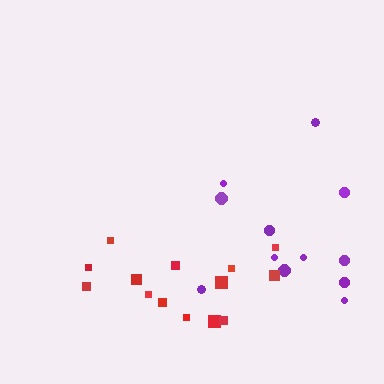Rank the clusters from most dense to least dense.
red, purple.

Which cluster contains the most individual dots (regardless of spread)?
Red (14).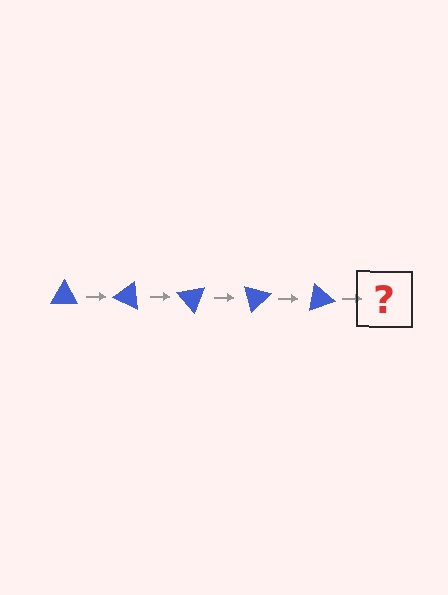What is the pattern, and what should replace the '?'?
The pattern is that the triangle rotates 25 degrees each step. The '?' should be a blue triangle rotated 125 degrees.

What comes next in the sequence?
The next element should be a blue triangle rotated 125 degrees.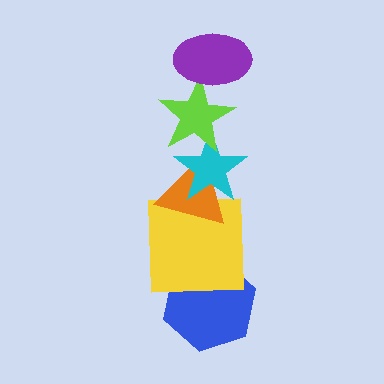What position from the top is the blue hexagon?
The blue hexagon is 6th from the top.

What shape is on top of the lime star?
The purple ellipse is on top of the lime star.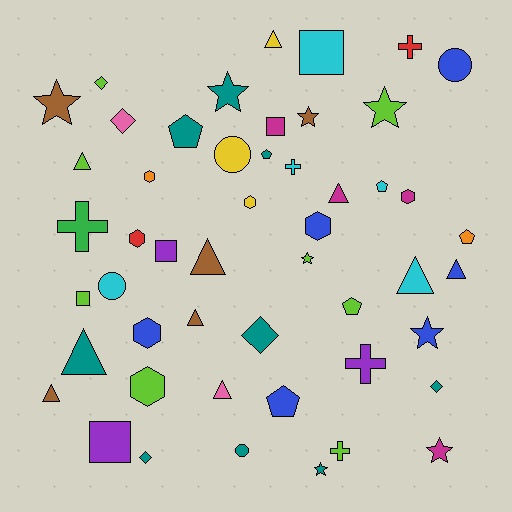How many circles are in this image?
There are 4 circles.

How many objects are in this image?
There are 50 objects.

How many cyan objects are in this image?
There are 5 cyan objects.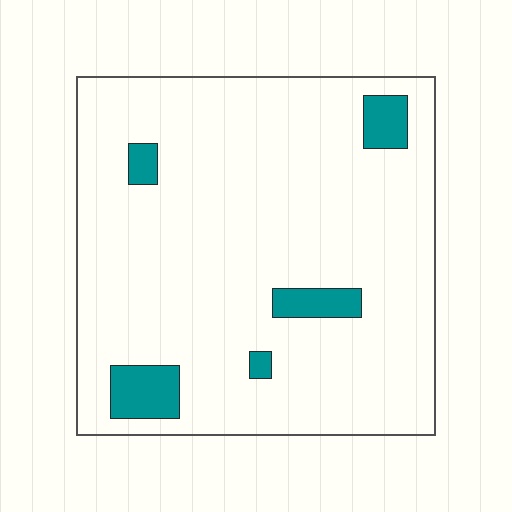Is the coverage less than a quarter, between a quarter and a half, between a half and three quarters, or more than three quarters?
Less than a quarter.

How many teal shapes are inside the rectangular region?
5.